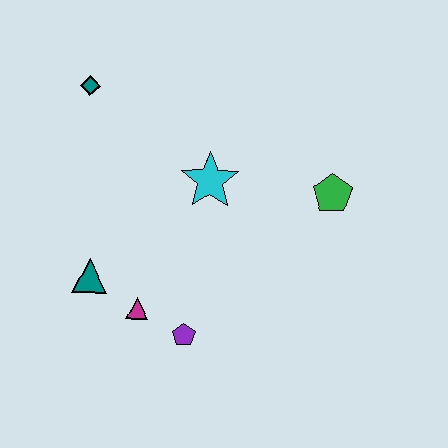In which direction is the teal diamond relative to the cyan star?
The teal diamond is to the left of the cyan star.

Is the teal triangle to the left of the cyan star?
Yes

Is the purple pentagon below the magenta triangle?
Yes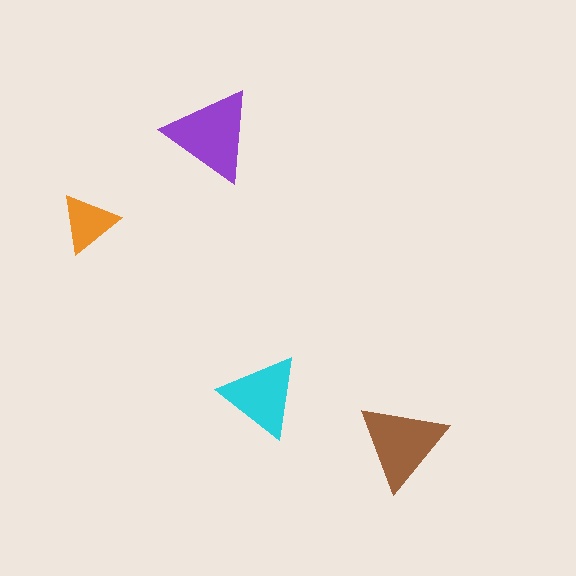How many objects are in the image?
There are 4 objects in the image.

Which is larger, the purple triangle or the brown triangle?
The purple one.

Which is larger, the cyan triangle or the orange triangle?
The cyan one.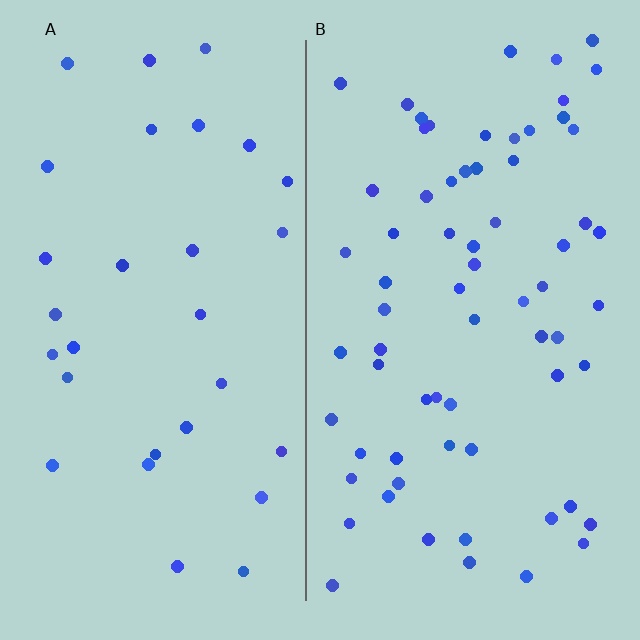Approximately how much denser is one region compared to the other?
Approximately 2.2× — region B over region A.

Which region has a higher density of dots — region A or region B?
B (the right).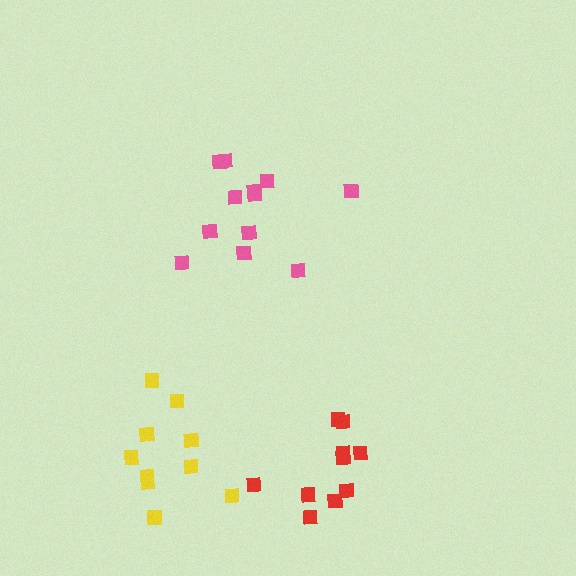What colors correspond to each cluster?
The clusters are colored: yellow, red, pink.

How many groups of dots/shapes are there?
There are 3 groups.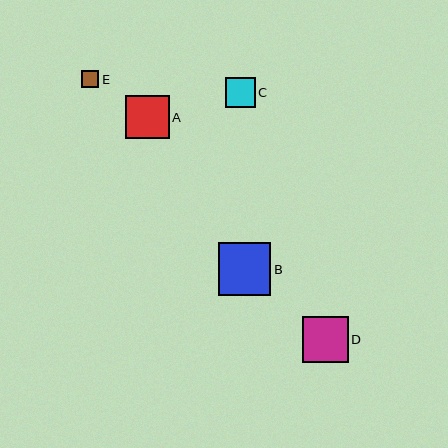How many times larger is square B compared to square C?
Square B is approximately 1.8 times the size of square C.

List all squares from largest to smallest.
From largest to smallest: B, D, A, C, E.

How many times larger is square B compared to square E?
Square B is approximately 3.1 times the size of square E.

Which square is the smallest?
Square E is the smallest with a size of approximately 17 pixels.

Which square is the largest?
Square B is the largest with a size of approximately 53 pixels.